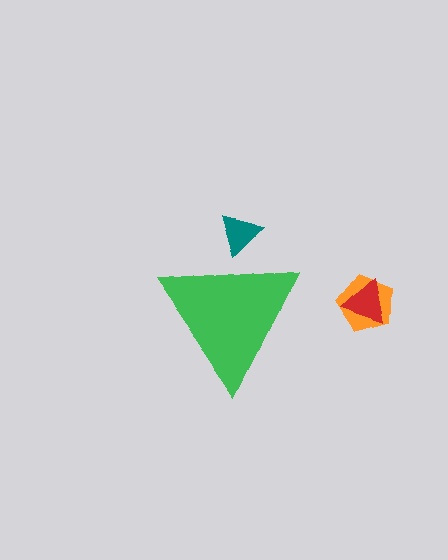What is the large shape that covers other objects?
A green triangle.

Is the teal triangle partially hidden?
Yes, the teal triangle is partially hidden behind the green triangle.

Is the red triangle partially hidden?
No, the red triangle is fully visible.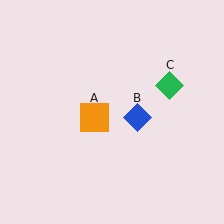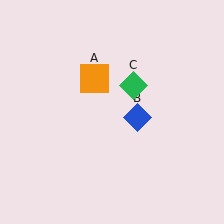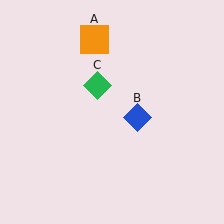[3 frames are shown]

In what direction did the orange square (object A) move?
The orange square (object A) moved up.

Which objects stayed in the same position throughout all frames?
Blue diamond (object B) remained stationary.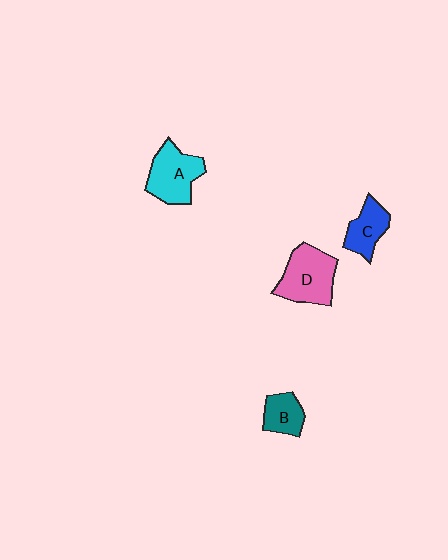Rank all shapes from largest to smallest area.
From largest to smallest: D (pink), A (cyan), C (blue), B (teal).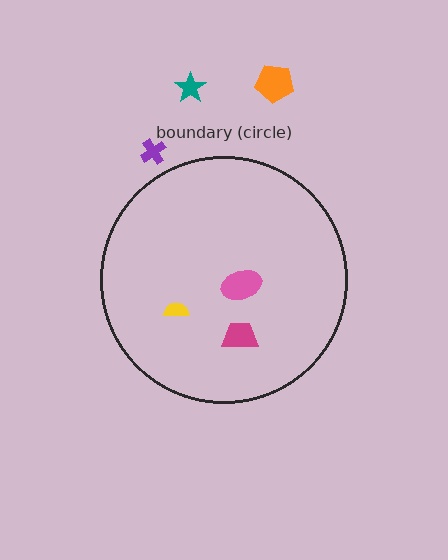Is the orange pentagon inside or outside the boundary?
Outside.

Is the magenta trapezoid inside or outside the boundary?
Inside.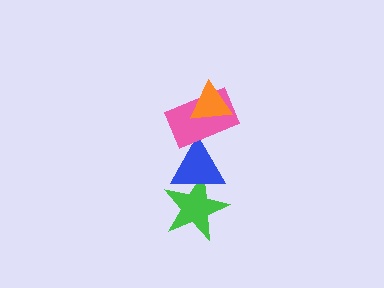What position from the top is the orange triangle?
The orange triangle is 1st from the top.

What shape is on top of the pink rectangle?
The orange triangle is on top of the pink rectangle.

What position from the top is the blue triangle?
The blue triangle is 3rd from the top.